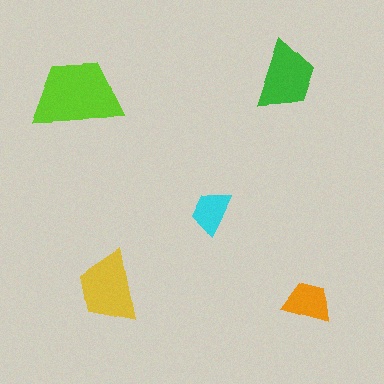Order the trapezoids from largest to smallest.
the lime one, the yellow one, the green one, the orange one, the cyan one.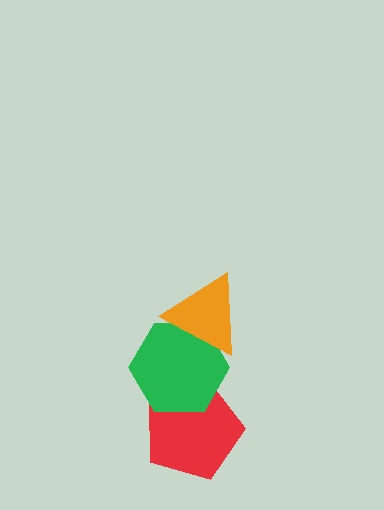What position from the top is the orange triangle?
The orange triangle is 1st from the top.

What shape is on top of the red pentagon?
The green hexagon is on top of the red pentagon.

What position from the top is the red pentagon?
The red pentagon is 3rd from the top.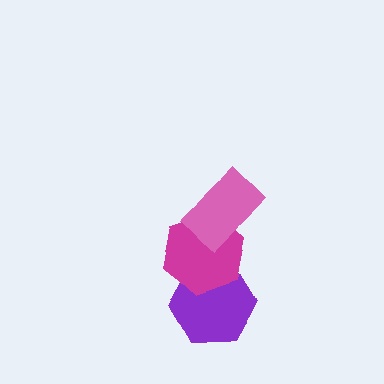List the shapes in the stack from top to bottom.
From top to bottom: the pink rectangle, the magenta hexagon, the purple hexagon.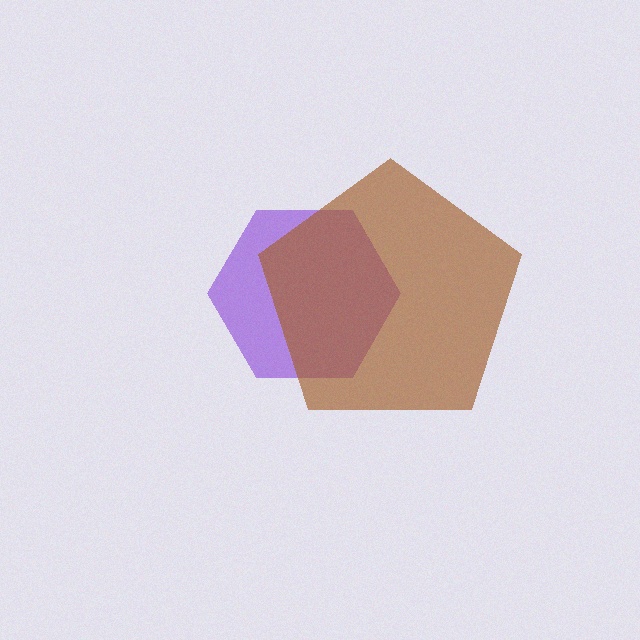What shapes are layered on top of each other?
The layered shapes are: a purple hexagon, a brown pentagon.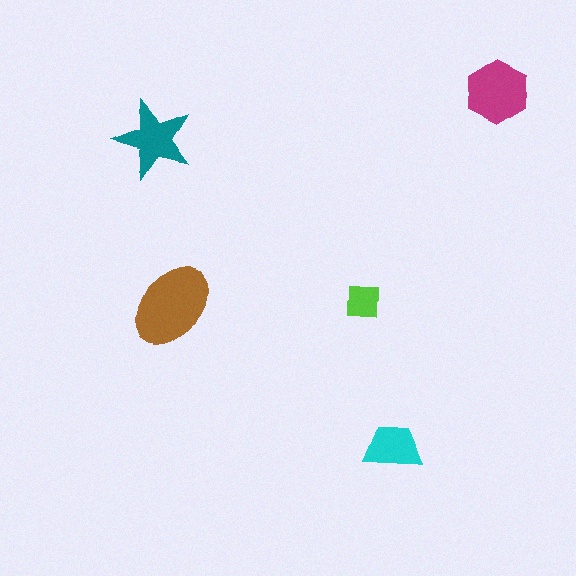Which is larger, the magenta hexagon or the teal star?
The magenta hexagon.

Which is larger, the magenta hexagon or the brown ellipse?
The brown ellipse.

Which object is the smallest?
The lime square.